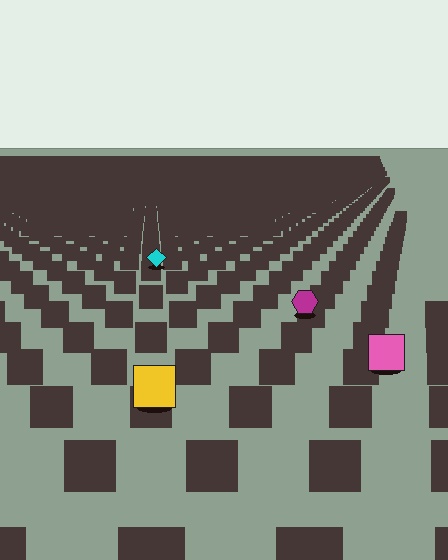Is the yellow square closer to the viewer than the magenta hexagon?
Yes. The yellow square is closer — you can tell from the texture gradient: the ground texture is coarser near it.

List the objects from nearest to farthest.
From nearest to farthest: the yellow square, the pink square, the magenta hexagon, the cyan diamond.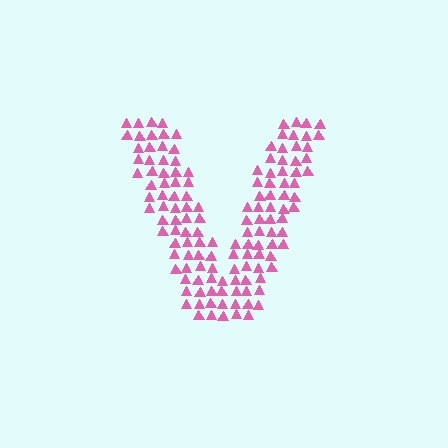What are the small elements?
The small elements are triangles.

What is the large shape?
The large shape is the letter V.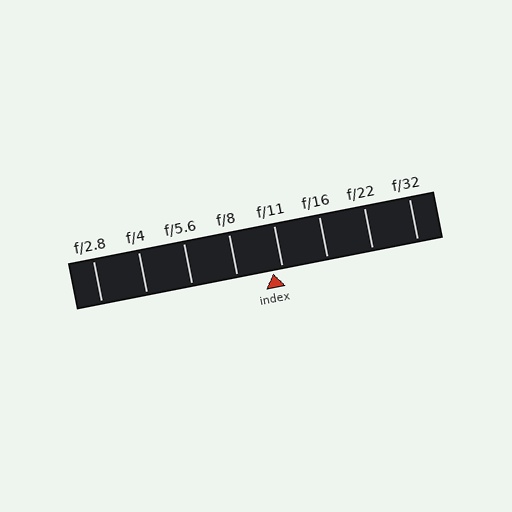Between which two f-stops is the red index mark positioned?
The index mark is between f/8 and f/11.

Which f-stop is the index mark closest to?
The index mark is closest to f/11.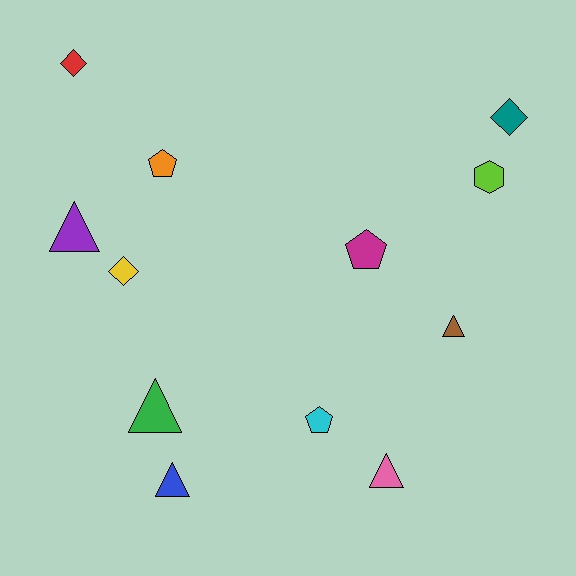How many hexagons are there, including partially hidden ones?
There is 1 hexagon.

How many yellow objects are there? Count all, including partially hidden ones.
There is 1 yellow object.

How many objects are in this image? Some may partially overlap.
There are 12 objects.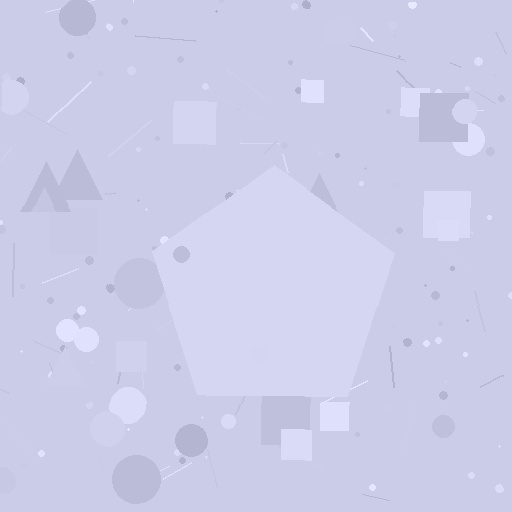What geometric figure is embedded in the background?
A pentagon is embedded in the background.